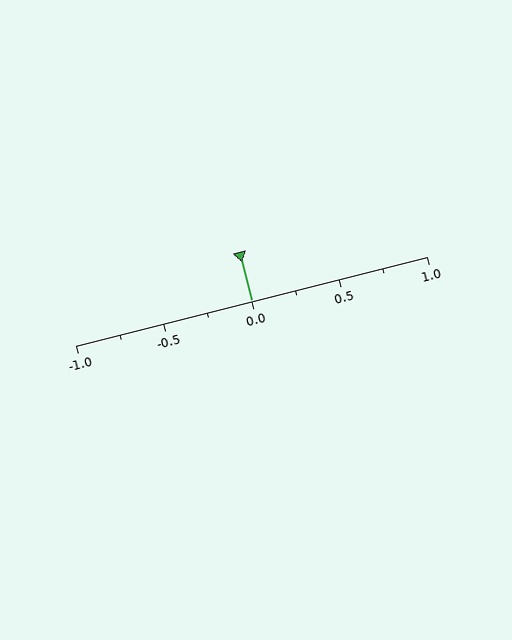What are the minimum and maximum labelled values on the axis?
The axis runs from -1.0 to 1.0.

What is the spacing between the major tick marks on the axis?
The major ticks are spaced 0.5 apart.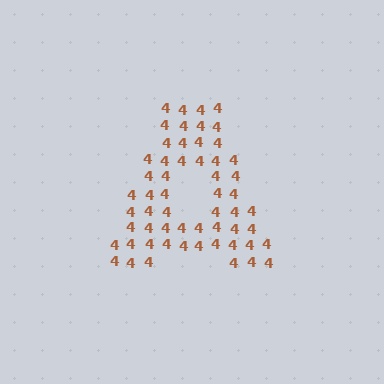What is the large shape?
The large shape is the letter A.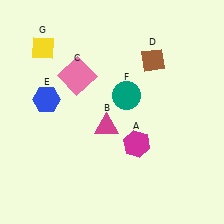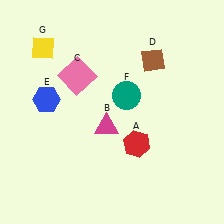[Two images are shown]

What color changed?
The hexagon (A) changed from magenta in Image 1 to red in Image 2.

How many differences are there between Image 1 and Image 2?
There is 1 difference between the two images.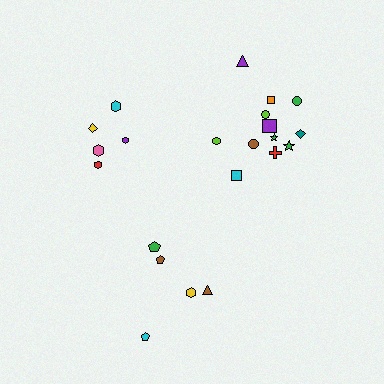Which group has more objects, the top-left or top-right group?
The top-right group.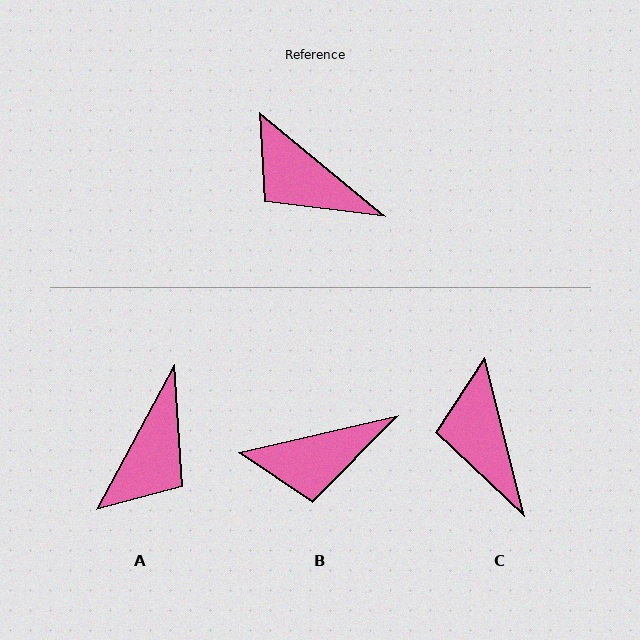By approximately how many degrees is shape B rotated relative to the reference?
Approximately 52 degrees counter-clockwise.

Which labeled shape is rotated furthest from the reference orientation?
A, about 101 degrees away.